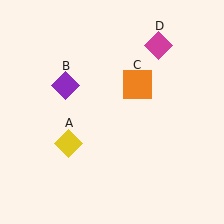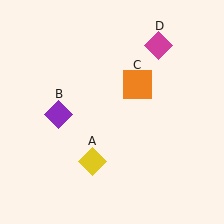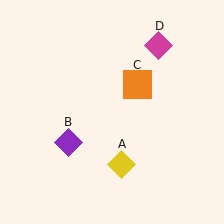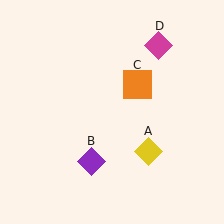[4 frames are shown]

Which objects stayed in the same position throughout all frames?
Orange square (object C) and magenta diamond (object D) remained stationary.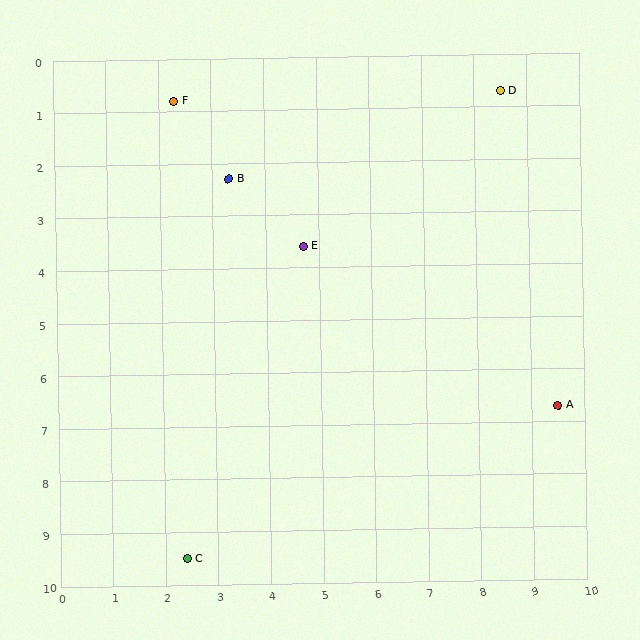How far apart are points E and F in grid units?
Points E and F are about 3.7 grid units apart.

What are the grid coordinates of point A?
Point A is at approximately (9.5, 6.7).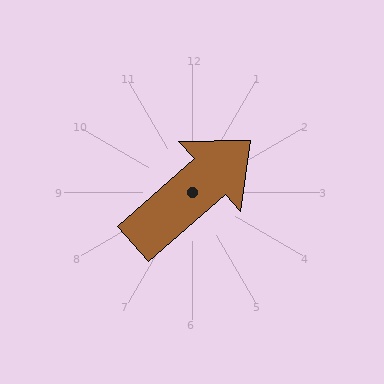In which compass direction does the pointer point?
Northeast.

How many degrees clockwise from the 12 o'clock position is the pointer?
Approximately 49 degrees.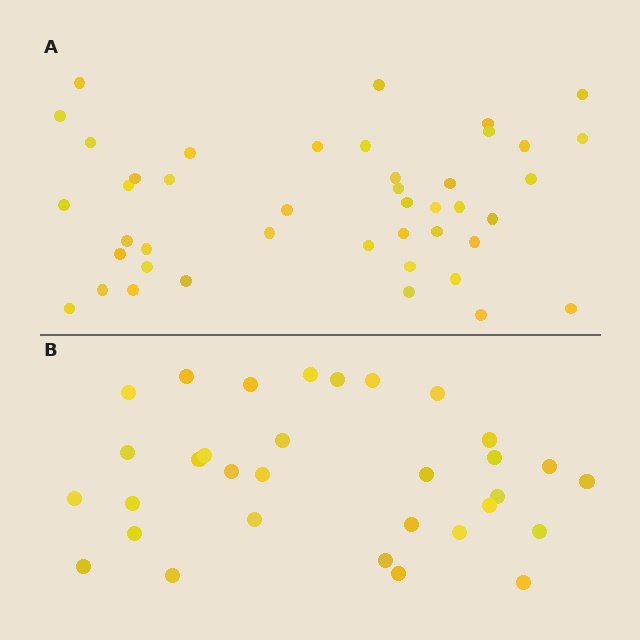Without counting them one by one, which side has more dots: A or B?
Region A (the top region) has more dots.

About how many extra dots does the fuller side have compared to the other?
Region A has roughly 12 or so more dots than region B.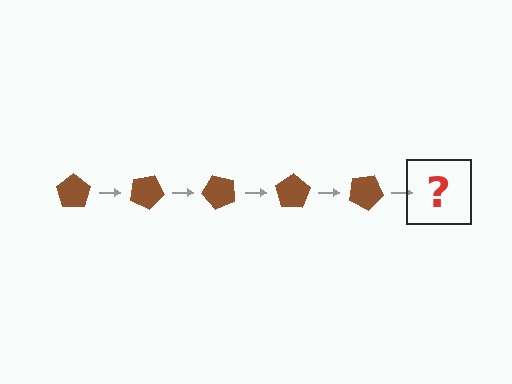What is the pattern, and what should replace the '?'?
The pattern is that the pentagon rotates 25 degrees each step. The '?' should be a brown pentagon rotated 125 degrees.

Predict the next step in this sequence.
The next step is a brown pentagon rotated 125 degrees.